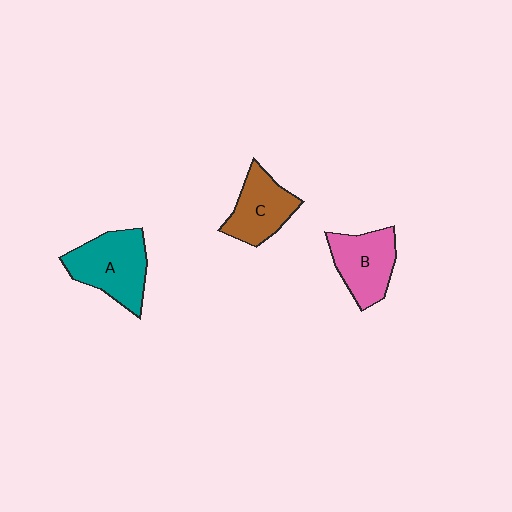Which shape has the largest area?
Shape A (teal).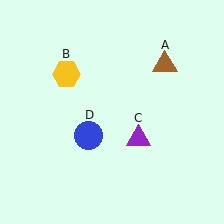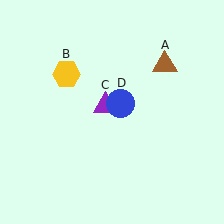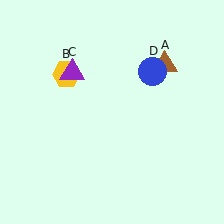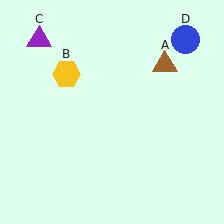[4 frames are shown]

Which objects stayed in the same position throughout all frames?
Brown triangle (object A) and yellow hexagon (object B) remained stationary.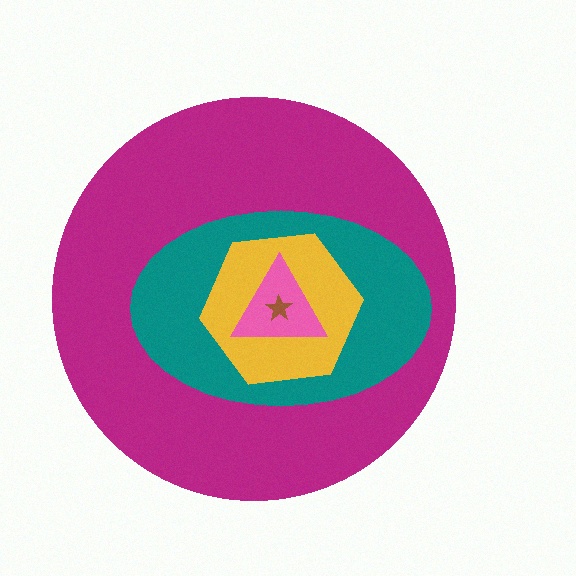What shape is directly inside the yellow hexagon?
The pink triangle.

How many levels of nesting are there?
5.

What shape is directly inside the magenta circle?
The teal ellipse.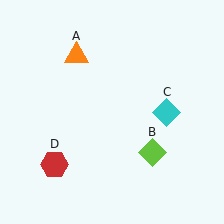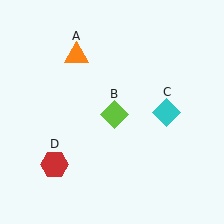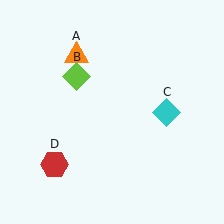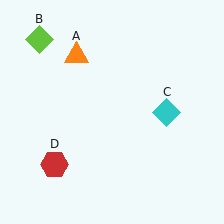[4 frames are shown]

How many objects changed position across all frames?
1 object changed position: lime diamond (object B).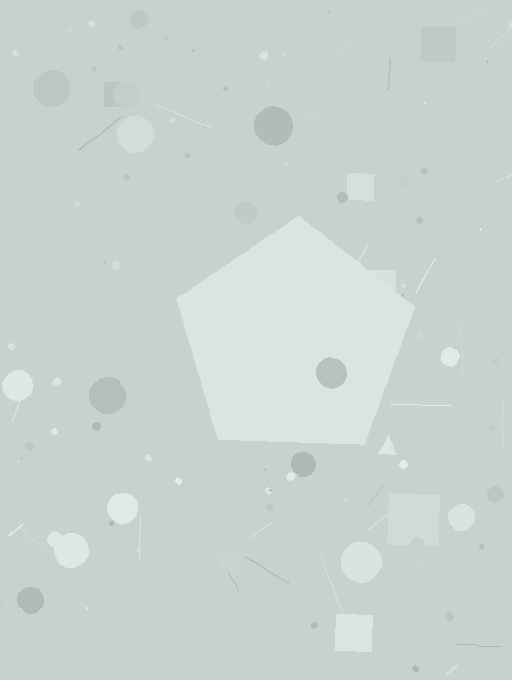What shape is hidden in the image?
A pentagon is hidden in the image.